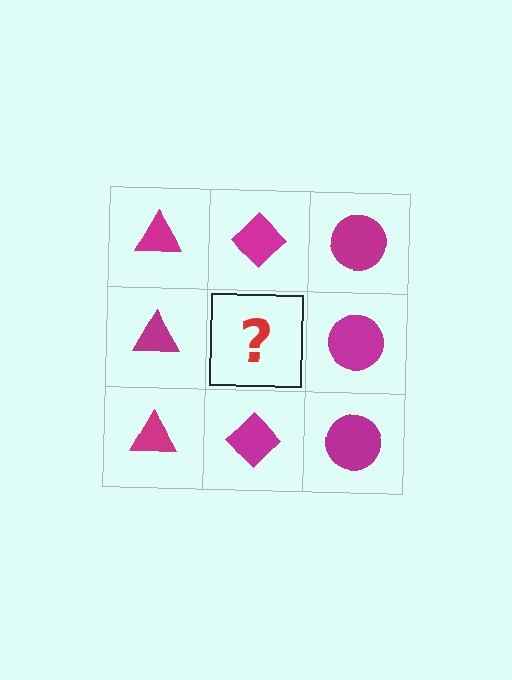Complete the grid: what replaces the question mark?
The question mark should be replaced with a magenta diamond.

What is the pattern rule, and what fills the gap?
The rule is that each column has a consistent shape. The gap should be filled with a magenta diamond.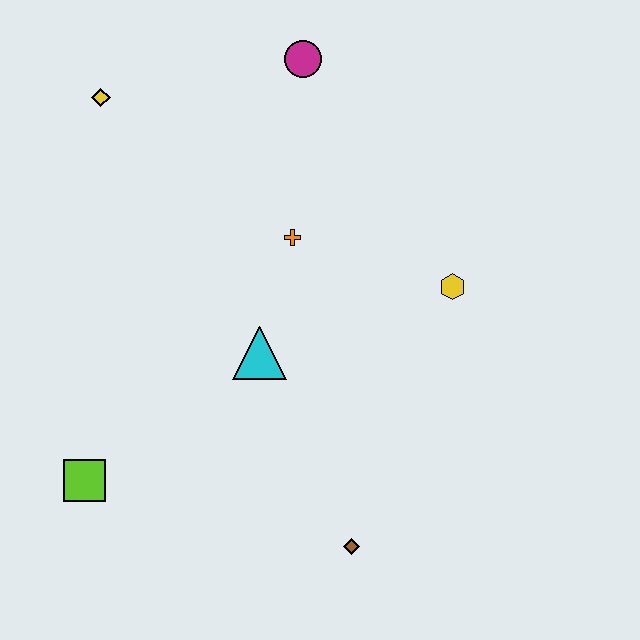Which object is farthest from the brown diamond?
The yellow diamond is farthest from the brown diamond.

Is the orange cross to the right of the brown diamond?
No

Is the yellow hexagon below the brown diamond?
No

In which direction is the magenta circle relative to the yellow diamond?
The magenta circle is to the right of the yellow diamond.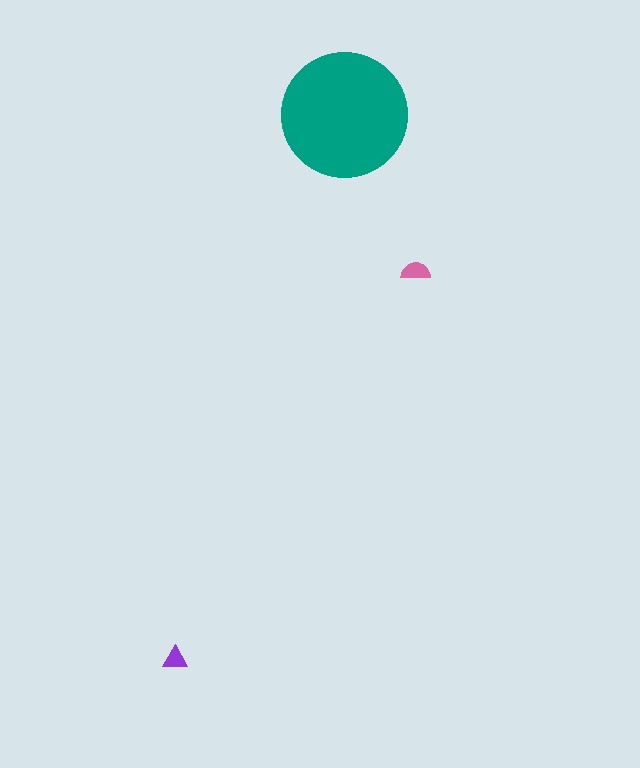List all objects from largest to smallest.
The teal circle, the pink semicircle, the purple triangle.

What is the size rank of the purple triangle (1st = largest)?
3rd.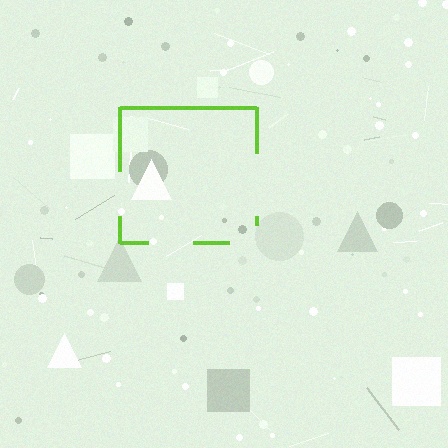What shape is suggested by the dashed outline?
The dashed outline suggests a square.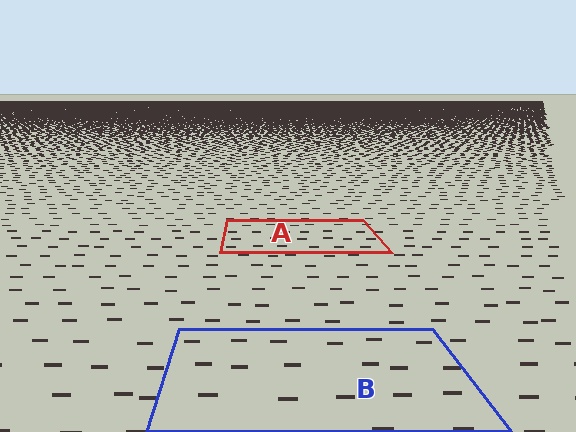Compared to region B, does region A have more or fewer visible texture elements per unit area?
Region A has more texture elements per unit area — they are packed more densely because it is farther away.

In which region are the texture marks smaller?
The texture marks are smaller in region A, because it is farther away.